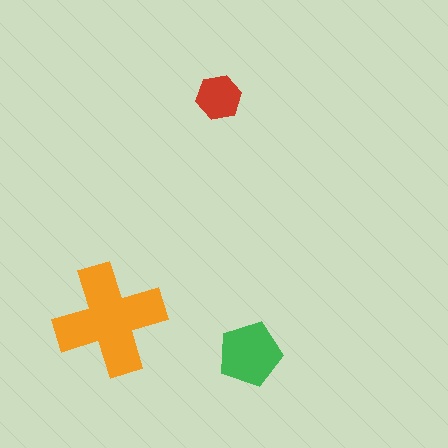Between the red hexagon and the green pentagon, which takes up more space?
The green pentagon.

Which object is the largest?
The orange cross.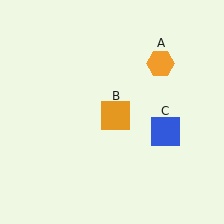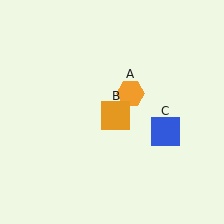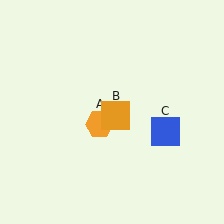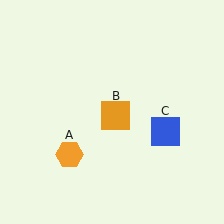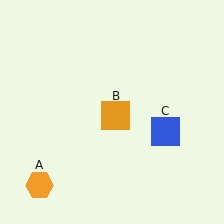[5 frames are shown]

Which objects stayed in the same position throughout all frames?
Orange square (object B) and blue square (object C) remained stationary.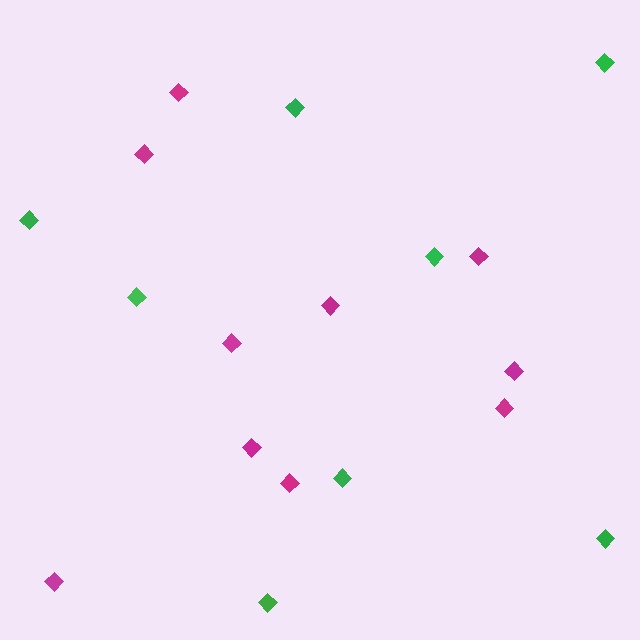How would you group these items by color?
There are 2 groups: one group of green diamonds (8) and one group of magenta diamonds (10).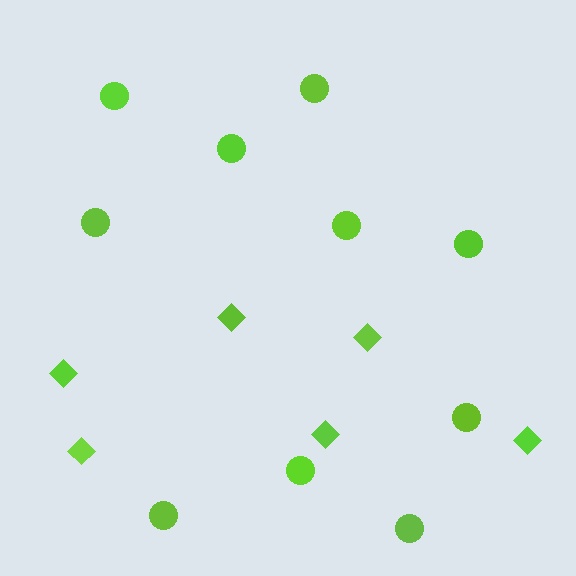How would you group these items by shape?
There are 2 groups: one group of circles (10) and one group of diamonds (6).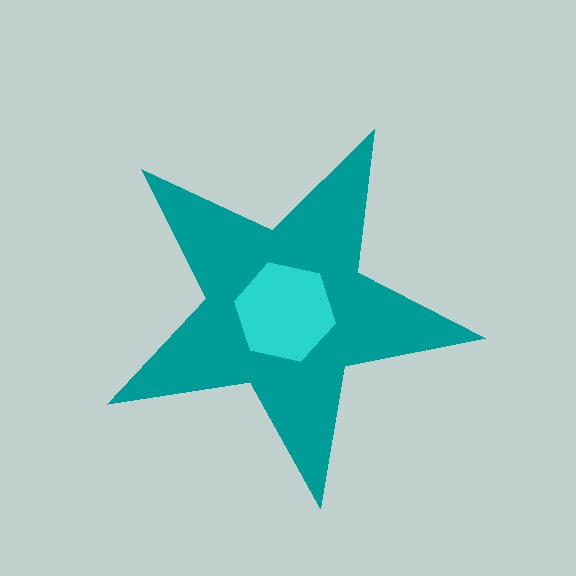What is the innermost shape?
The cyan hexagon.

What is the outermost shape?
The teal star.